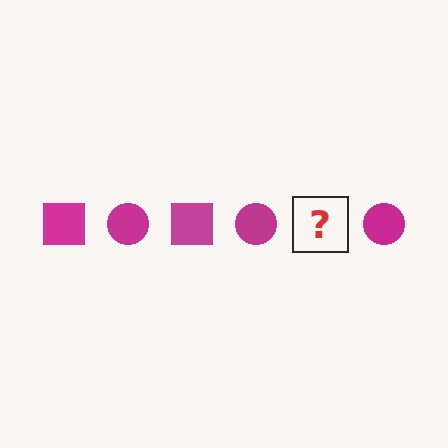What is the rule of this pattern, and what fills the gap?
The rule is that the pattern cycles through square, circle shapes in magenta. The gap should be filled with a magenta square.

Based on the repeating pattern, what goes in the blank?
The blank should be a magenta square.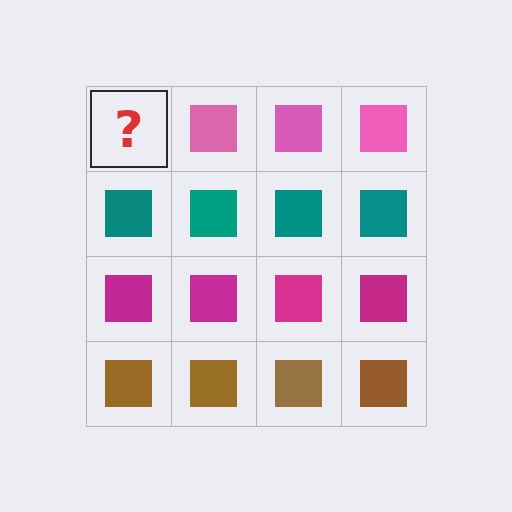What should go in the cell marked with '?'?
The missing cell should contain a pink square.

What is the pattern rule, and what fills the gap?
The rule is that each row has a consistent color. The gap should be filled with a pink square.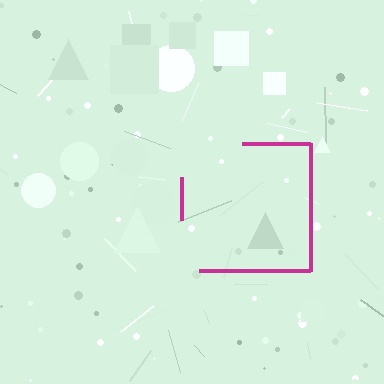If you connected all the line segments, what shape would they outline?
They would outline a square.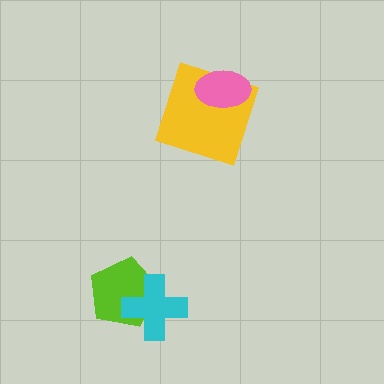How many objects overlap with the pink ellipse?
1 object overlaps with the pink ellipse.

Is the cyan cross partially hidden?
No, no other shape covers it.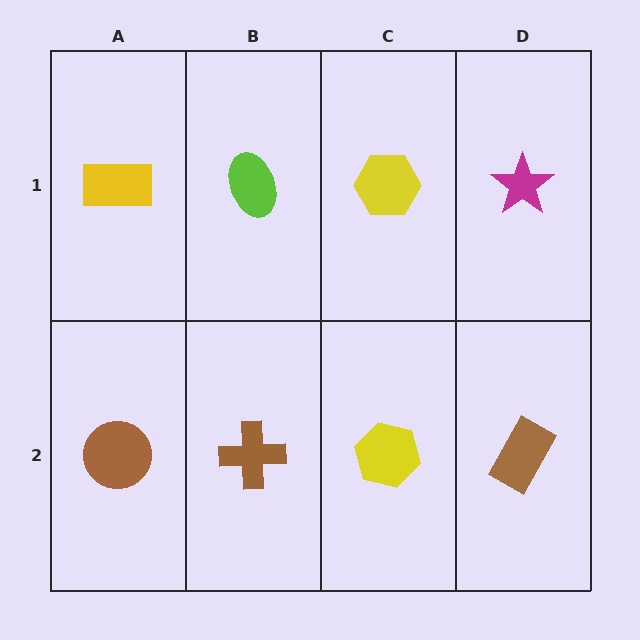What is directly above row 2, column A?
A yellow rectangle.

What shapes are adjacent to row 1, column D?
A brown rectangle (row 2, column D), a yellow hexagon (row 1, column C).